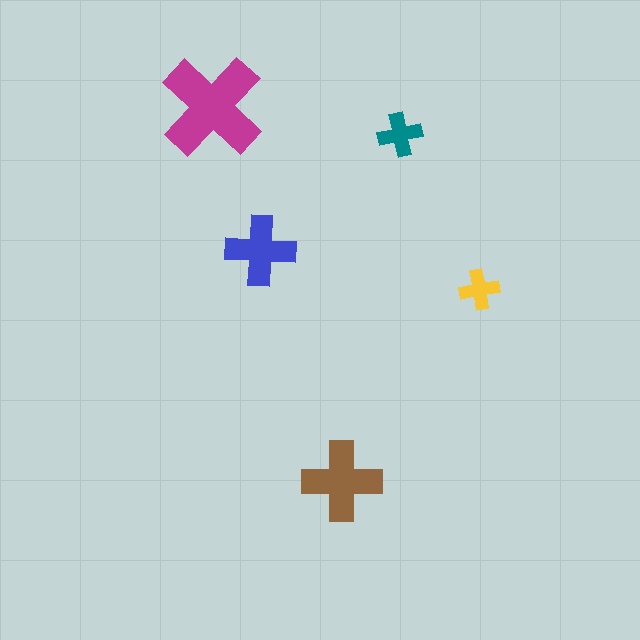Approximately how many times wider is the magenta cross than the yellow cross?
About 2.5 times wider.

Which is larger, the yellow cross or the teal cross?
The teal one.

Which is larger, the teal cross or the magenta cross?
The magenta one.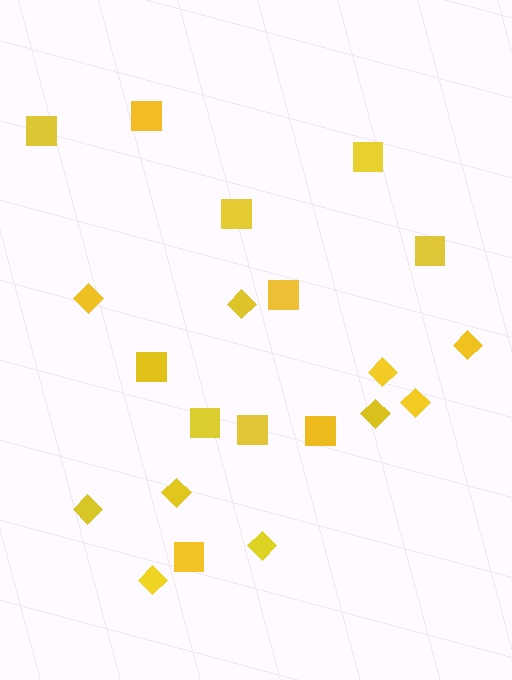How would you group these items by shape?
There are 2 groups: one group of diamonds (10) and one group of squares (11).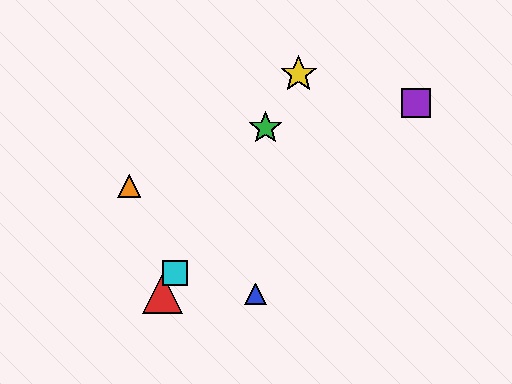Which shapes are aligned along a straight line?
The red triangle, the green star, the yellow star, the cyan square are aligned along a straight line.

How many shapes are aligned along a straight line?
4 shapes (the red triangle, the green star, the yellow star, the cyan square) are aligned along a straight line.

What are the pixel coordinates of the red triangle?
The red triangle is at (162, 293).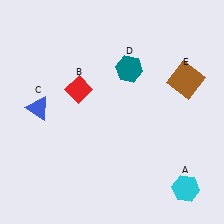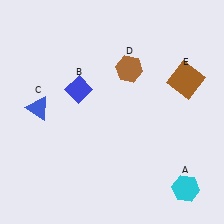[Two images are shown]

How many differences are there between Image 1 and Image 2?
There are 2 differences between the two images.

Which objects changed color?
B changed from red to blue. D changed from teal to brown.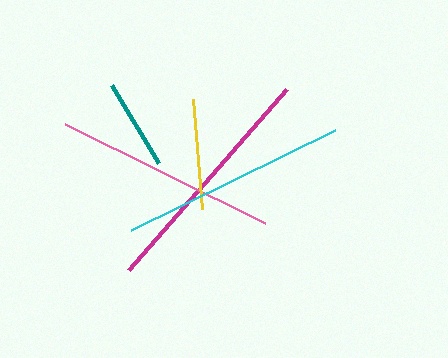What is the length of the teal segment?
The teal segment is approximately 91 pixels long.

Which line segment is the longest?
The magenta line is the longest at approximately 241 pixels.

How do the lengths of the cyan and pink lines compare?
The cyan and pink lines are approximately the same length.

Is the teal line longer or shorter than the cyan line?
The cyan line is longer than the teal line.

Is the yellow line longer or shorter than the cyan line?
The cyan line is longer than the yellow line.